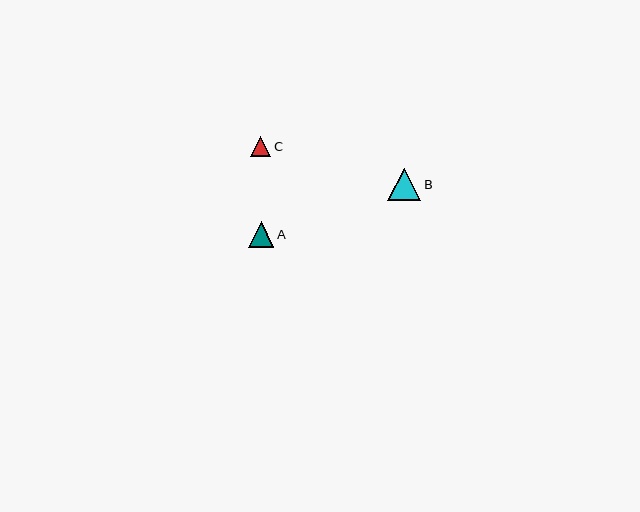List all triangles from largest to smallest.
From largest to smallest: B, A, C.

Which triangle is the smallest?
Triangle C is the smallest with a size of approximately 20 pixels.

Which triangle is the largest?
Triangle B is the largest with a size of approximately 33 pixels.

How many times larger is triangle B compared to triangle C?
Triangle B is approximately 1.6 times the size of triangle C.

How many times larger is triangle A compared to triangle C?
Triangle A is approximately 1.3 times the size of triangle C.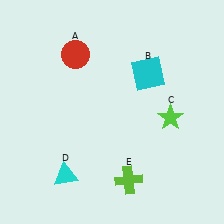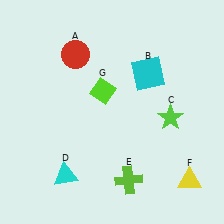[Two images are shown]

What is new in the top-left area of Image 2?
A lime diamond (G) was added in the top-left area of Image 2.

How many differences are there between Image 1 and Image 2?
There are 2 differences between the two images.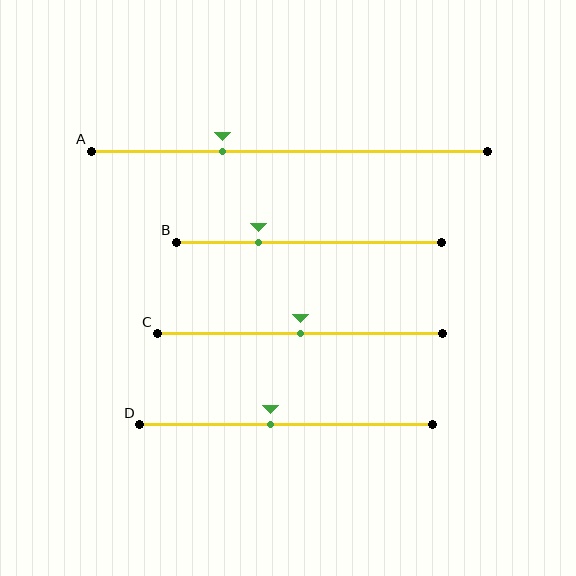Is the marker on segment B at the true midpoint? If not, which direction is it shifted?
No, the marker on segment B is shifted to the left by about 19% of the segment length.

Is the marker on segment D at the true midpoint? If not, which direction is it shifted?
No, the marker on segment D is shifted to the left by about 5% of the segment length.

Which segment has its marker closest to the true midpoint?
Segment C has its marker closest to the true midpoint.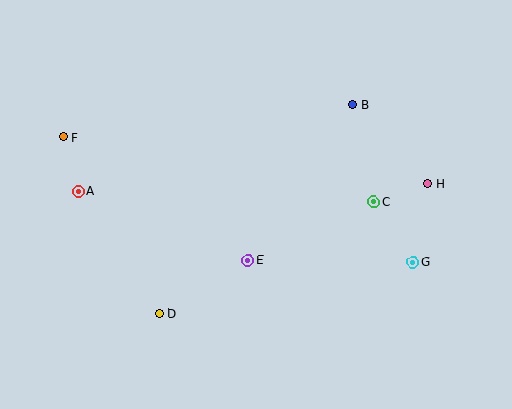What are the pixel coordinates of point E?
Point E is at (248, 260).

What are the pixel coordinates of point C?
Point C is at (374, 202).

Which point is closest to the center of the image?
Point E at (248, 260) is closest to the center.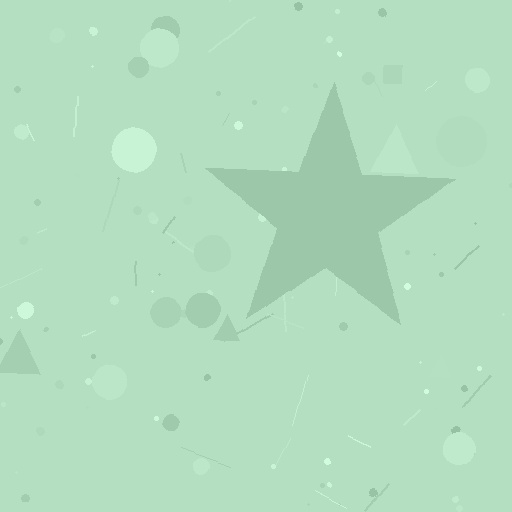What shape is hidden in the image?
A star is hidden in the image.